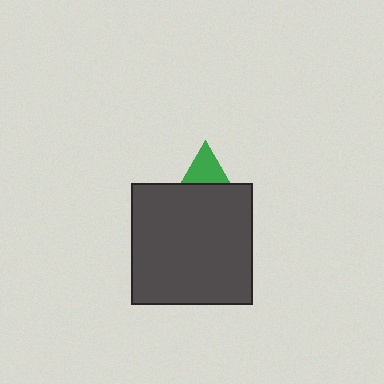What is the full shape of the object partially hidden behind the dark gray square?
The partially hidden object is a green triangle.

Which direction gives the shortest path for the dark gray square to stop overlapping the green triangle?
Moving down gives the shortest separation.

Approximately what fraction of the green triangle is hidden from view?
Roughly 70% of the green triangle is hidden behind the dark gray square.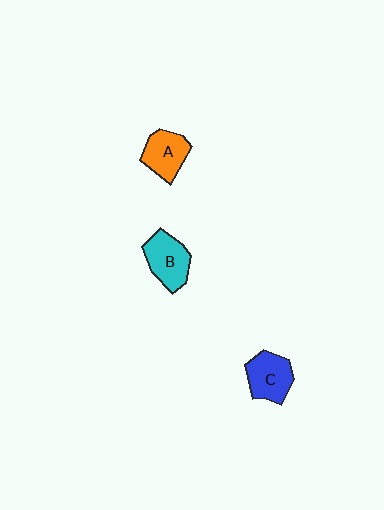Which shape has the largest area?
Shape B (cyan).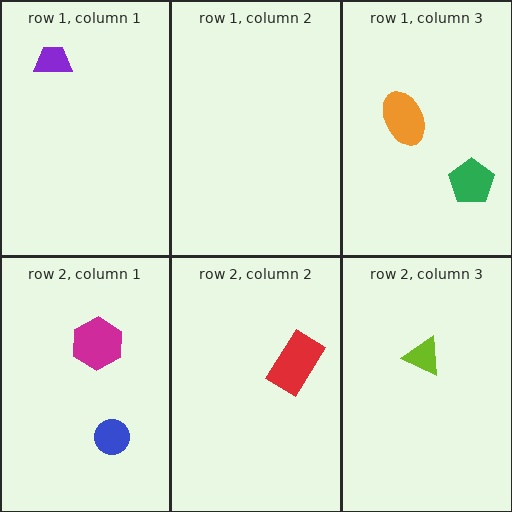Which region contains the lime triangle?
The row 2, column 3 region.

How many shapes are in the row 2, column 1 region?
2.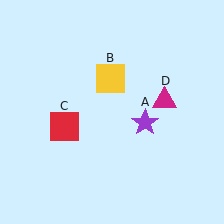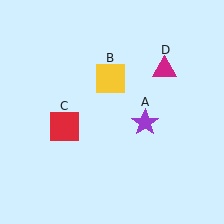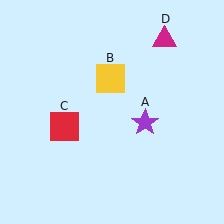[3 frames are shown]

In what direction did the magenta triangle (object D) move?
The magenta triangle (object D) moved up.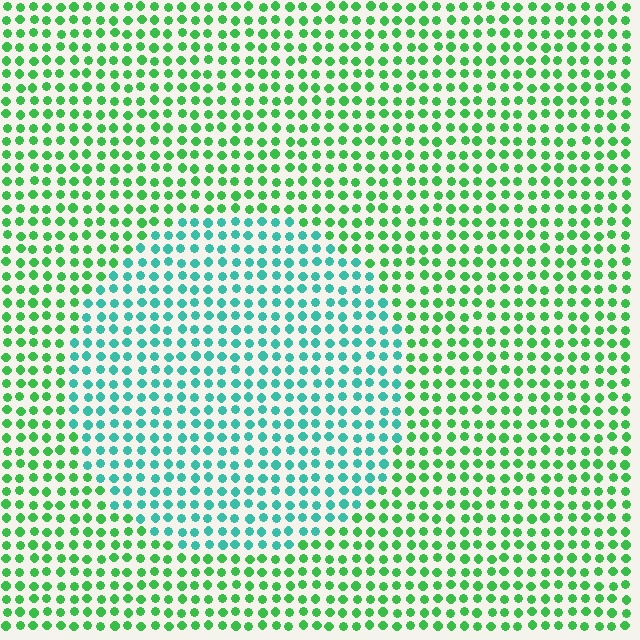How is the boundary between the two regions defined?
The boundary is defined purely by a slight shift in hue (about 43 degrees). Spacing, size, and orientation are identical on both sides.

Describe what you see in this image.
The image is filled with small green elements in a uniform arrangement. A circle-shaped region is visible where the elements are tinted to a slightly different hue, forming a subtle color boundary.